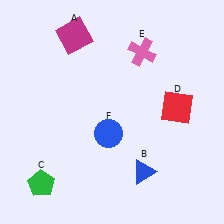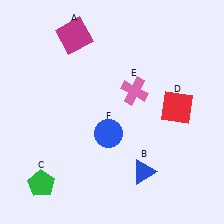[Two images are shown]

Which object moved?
The pink cross (E) moved down.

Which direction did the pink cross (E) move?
The pink cross (E) moved down.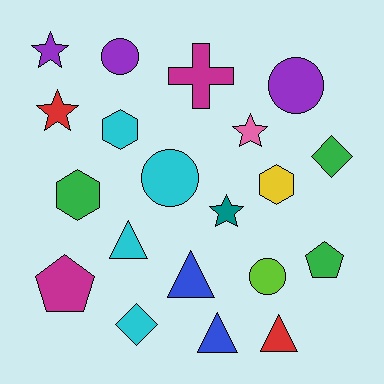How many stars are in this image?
There are 4 stars.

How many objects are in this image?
There are 20 objects.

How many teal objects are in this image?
There is 1 teal object.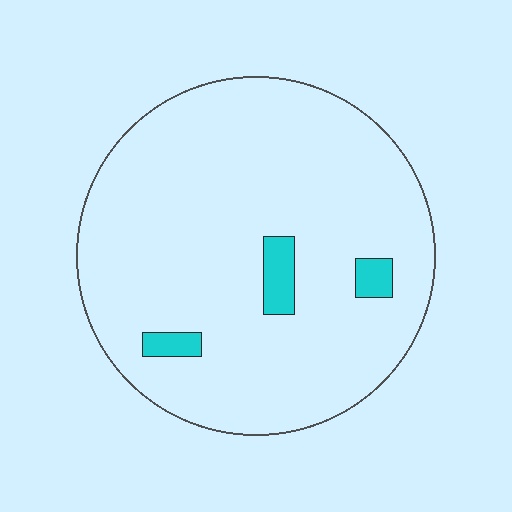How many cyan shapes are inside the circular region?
3.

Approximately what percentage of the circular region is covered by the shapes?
Approximately 5%.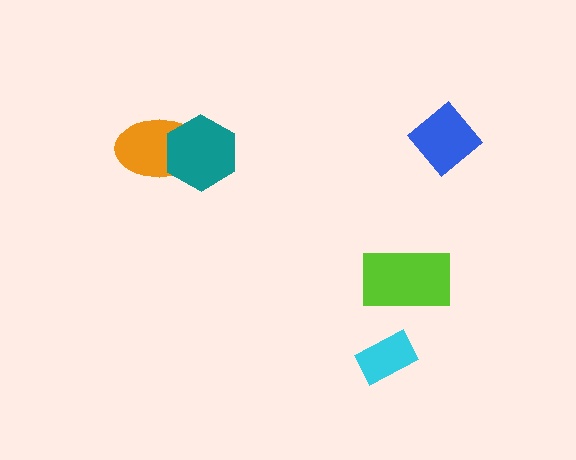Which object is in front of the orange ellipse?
The teal hexagon is in front of the orange ellipse.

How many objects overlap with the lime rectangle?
0 objects overlap with the lime rectangle.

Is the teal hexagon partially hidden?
No, no other shape covers it.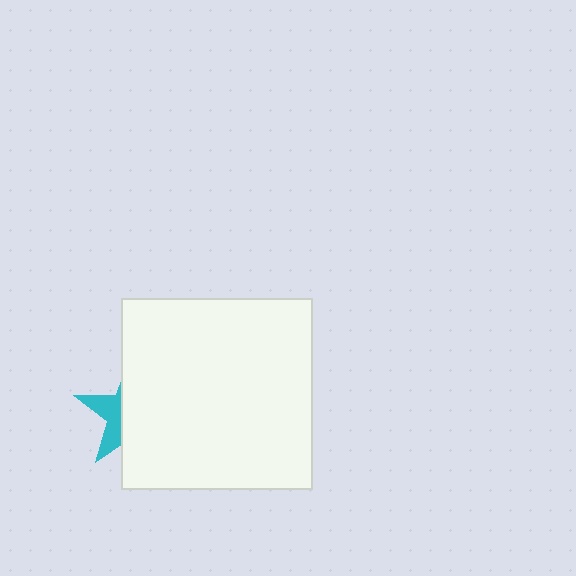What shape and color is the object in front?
The object in front is a white square.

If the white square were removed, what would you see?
You would see the complete cyan star.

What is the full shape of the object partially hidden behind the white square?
The partially hidden object is a cyan star.